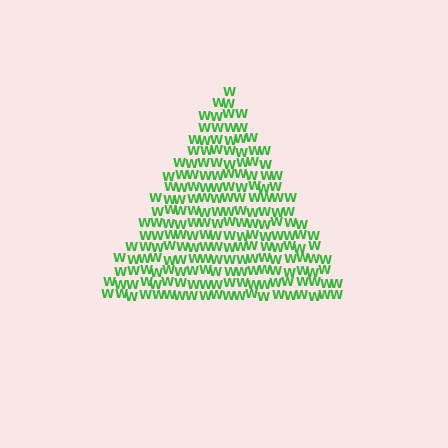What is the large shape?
The large shape is a triangle.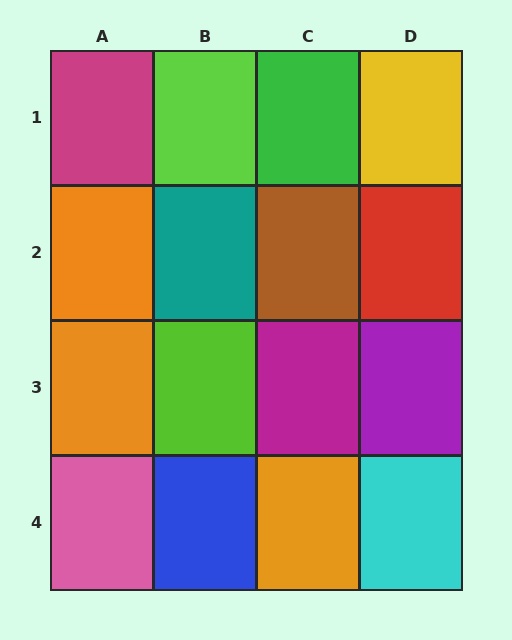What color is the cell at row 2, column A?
Orange.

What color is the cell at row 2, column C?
Brown.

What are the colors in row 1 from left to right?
Magenta, lime, green, yellow.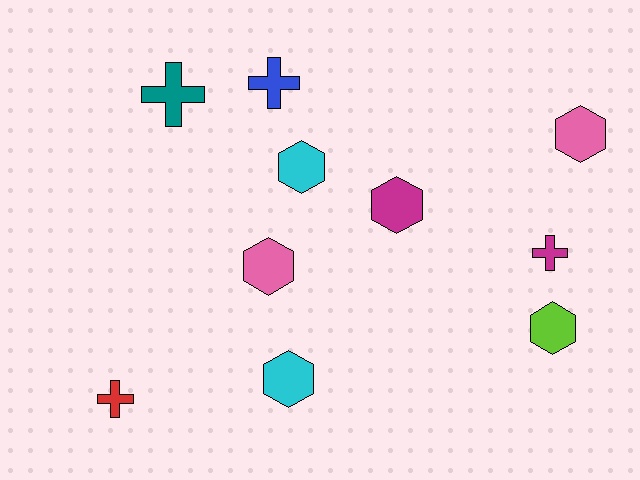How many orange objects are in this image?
There are no orange objects.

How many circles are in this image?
There are no circles.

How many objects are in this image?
There are 10 objects.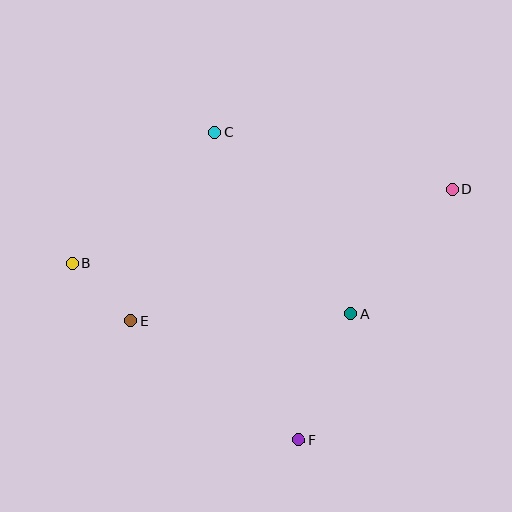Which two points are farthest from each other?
Points B and D are farthest from each other.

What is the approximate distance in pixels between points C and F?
The distance between C and F is approximately 319 pixels.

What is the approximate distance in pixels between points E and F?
The distance between E and F is approximately 206 pixels.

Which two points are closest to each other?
Points B and E are closest to each other.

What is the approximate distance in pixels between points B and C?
The distance between B and C is approximately 194 pixels.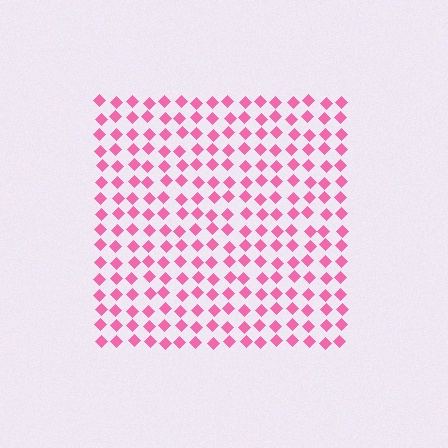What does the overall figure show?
The overall figure shows a square.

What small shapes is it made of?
It is made of small diamonds.